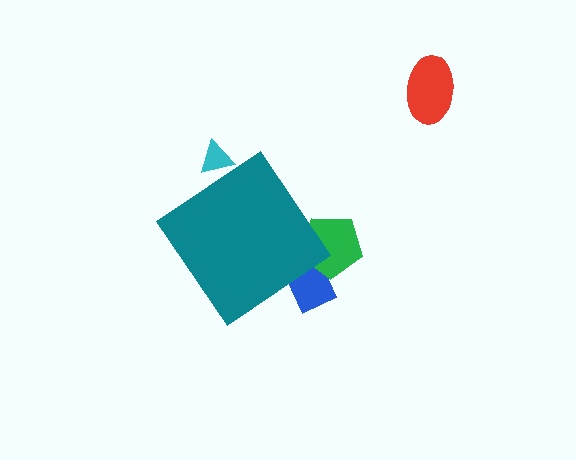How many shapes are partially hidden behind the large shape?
3 shapes are partially hidden.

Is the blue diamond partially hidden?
Yes, the blue diamond is partially hidden behind the teal diamond.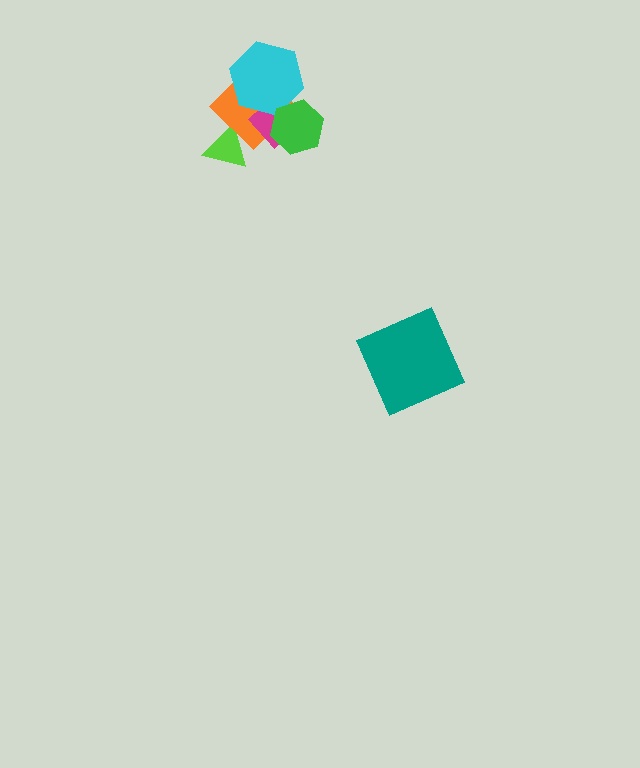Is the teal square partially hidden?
No, no other shape covers it.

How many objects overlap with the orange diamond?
4 objects overlap with the orange diamond.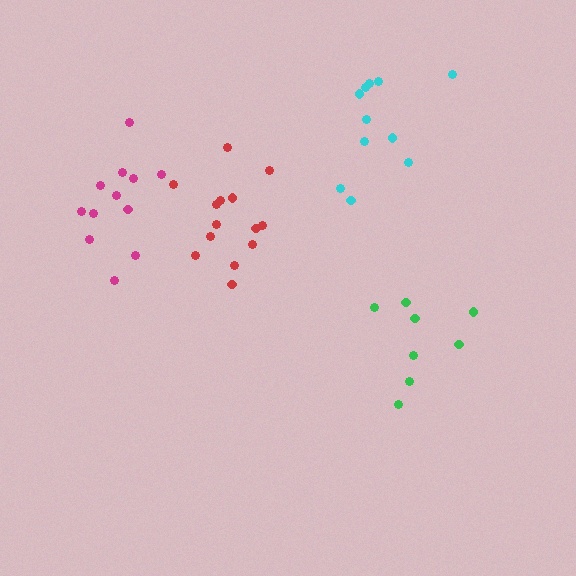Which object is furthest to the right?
The green cluster is rightmost.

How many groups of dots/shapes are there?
There are 4 groups.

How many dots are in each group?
Group 1: 11 dots, Group 2: 12 dots, Group 3: 14 dots, Group 4: 8 dots (45 total).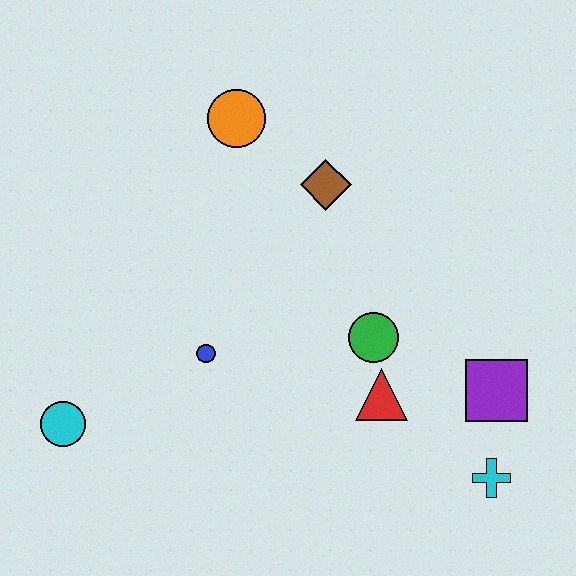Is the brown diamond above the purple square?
Yes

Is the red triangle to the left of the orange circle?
No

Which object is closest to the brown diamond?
The orange circle is closest to the brown diamond.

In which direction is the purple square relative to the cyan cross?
The purple square is above the cyan cross.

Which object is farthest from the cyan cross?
The orange circle is farthest from the cyan cross.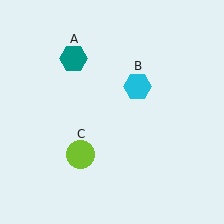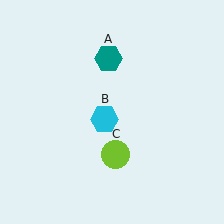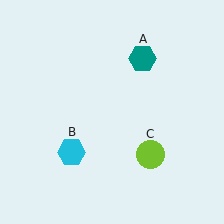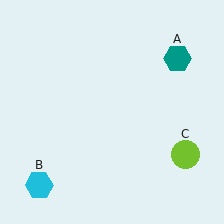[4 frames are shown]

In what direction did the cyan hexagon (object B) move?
The cyan hexagon (object B) moved down and to the left.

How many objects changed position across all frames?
3 objects changed position: teal hexagon (object A), cyan hexagon (object B), lime circle (object C).